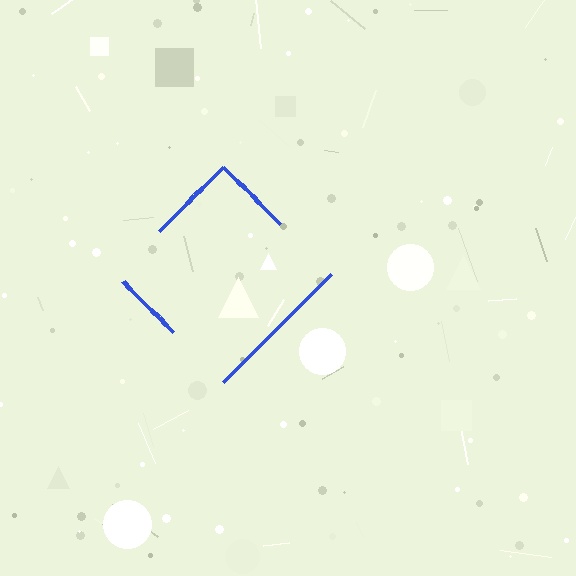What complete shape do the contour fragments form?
The contour fragments form a diamond.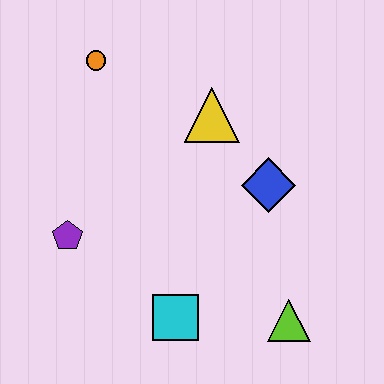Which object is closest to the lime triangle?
The cyan square is closest to the lime triangle.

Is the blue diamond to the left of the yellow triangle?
No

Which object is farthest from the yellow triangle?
The lime triangle is farthest from the yellow triangle.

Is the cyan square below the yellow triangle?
Yes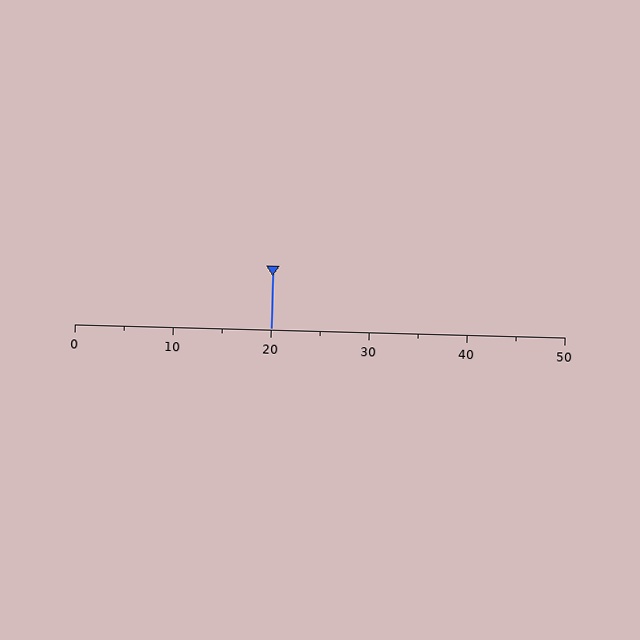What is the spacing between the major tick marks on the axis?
The major ticks are spaced 10 apart.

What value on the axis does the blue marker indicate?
The marker indicates approximately 20.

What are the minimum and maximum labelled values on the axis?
The axis runs from 0 to 50.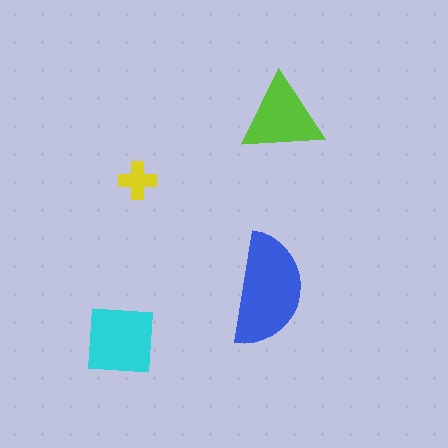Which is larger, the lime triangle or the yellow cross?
The lime triangle.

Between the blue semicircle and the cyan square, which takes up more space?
The blue semicircle.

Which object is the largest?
The blue semicircle.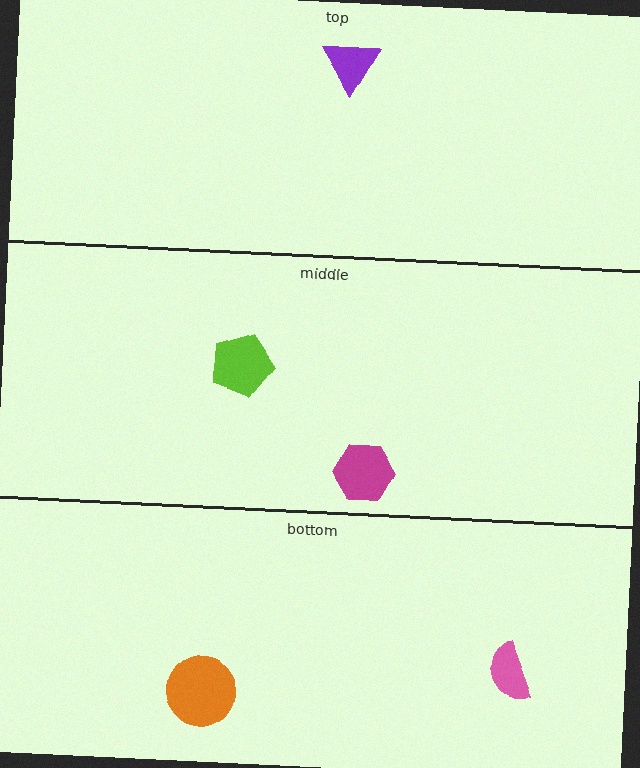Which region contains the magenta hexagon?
The middle region.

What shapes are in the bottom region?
The pink semicircle, the orange circle.